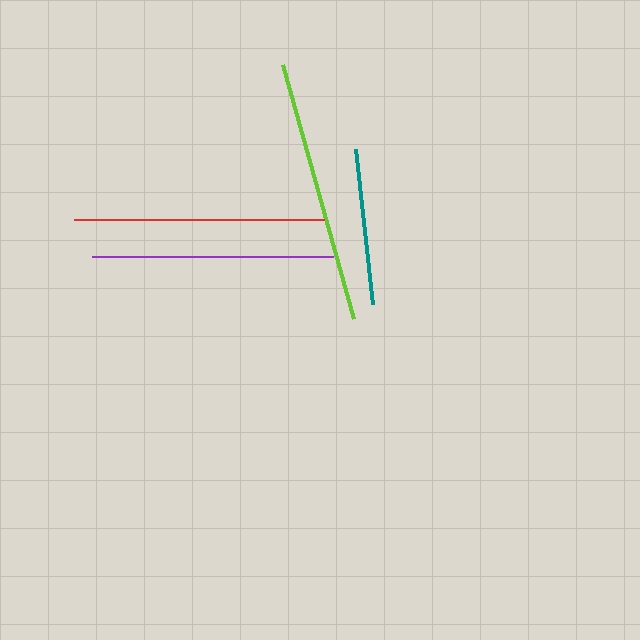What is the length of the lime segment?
The lime segment is approximately 264 pixels long.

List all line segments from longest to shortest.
From longest to shortest: lime, red, purple, teal.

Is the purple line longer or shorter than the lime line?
The lime line is longer than the purple line.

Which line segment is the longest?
The lime line is the longest at approximately 264 pixels.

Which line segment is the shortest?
The teal line is the shortest at approximately 156 pixels.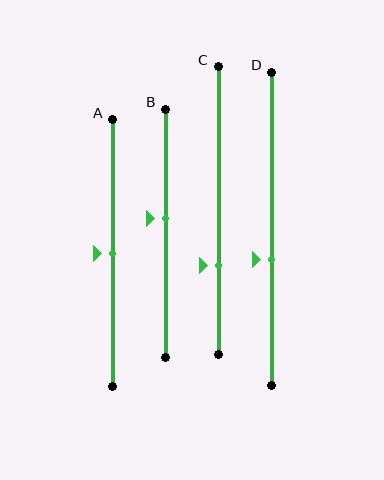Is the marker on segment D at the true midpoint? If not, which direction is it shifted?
No, the marker on segment D is shifted downward by about 10% of the segment length.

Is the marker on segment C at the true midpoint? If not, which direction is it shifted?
No, the marker on segment C is shifted downward by about 19% of the segment length.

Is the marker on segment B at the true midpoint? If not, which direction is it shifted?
No, the marker on segment B is shifted upward by about 6% of the segment length.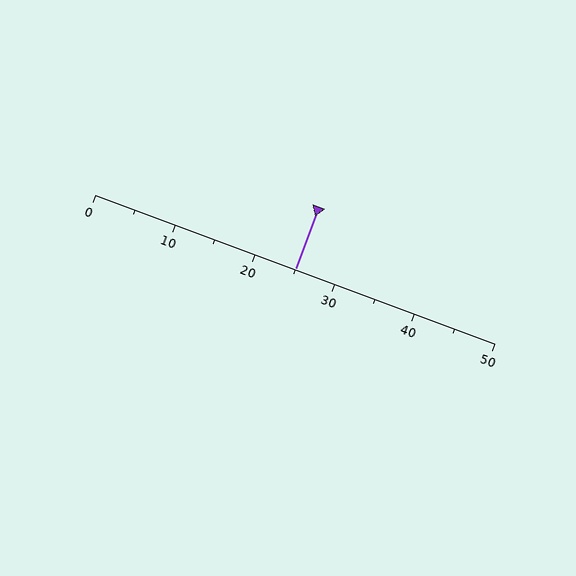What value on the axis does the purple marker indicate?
The marker indicates approximately 25.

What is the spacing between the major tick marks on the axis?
The major ticks are spaced 10 apart.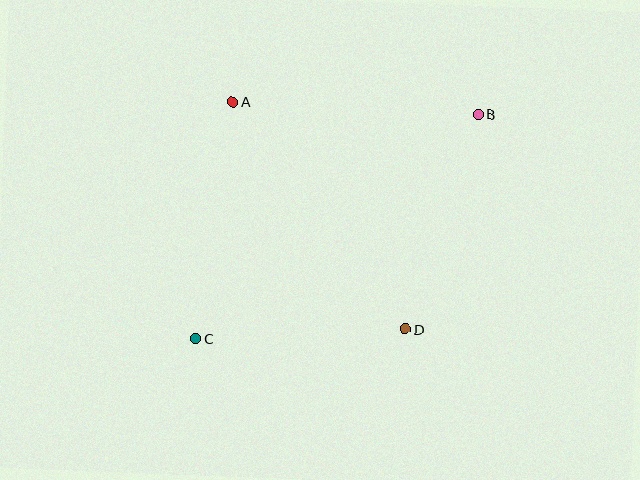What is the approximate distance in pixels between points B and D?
The distance between B and D is approximately 227 pixels.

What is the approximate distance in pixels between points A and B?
The distance between A and B is approximately 245 pixels.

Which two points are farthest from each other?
Points B and C are farthest from each other.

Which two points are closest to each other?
Points C and D are closest to each other.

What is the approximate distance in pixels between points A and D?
The distance between A and D is approximately 285 pixels.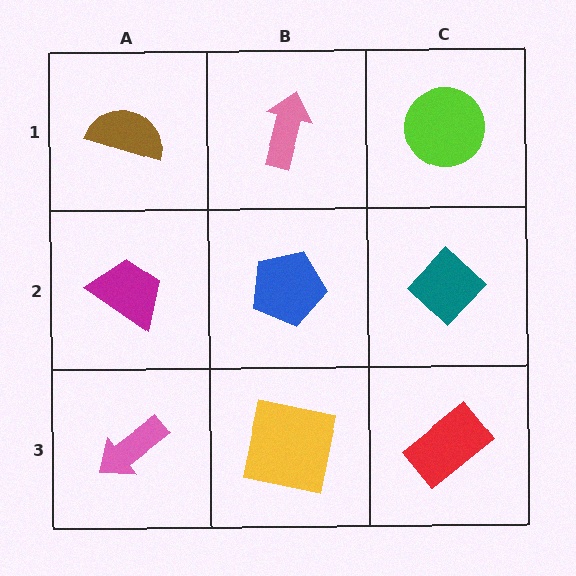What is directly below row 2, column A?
A pink arrow.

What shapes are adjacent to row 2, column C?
A lime circle (row 1, column C), a red rectangle (row 3, column C), a blue pentagon (row 2, column B).